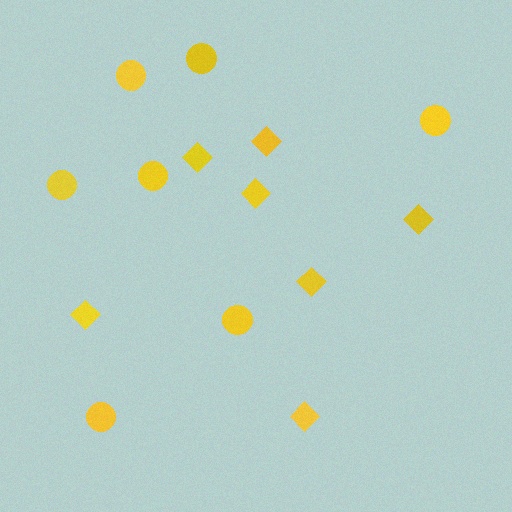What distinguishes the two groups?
There are 2 groups: one group of circles (7) and one group of diamonds (7).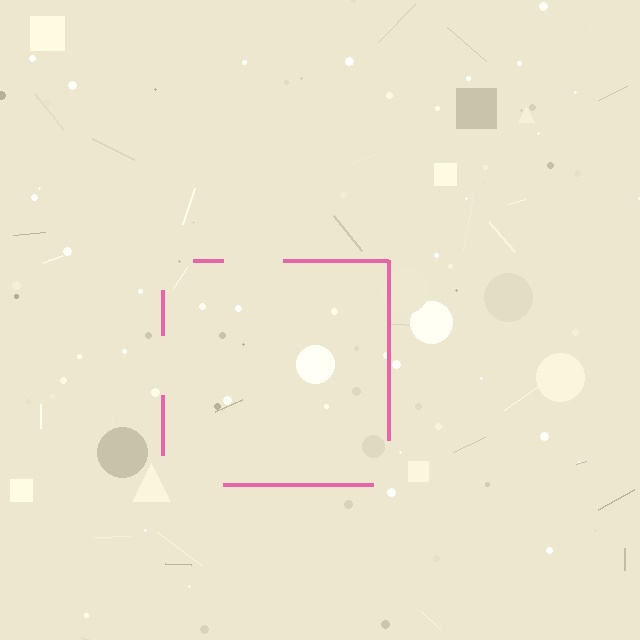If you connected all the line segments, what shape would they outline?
They would outline a square.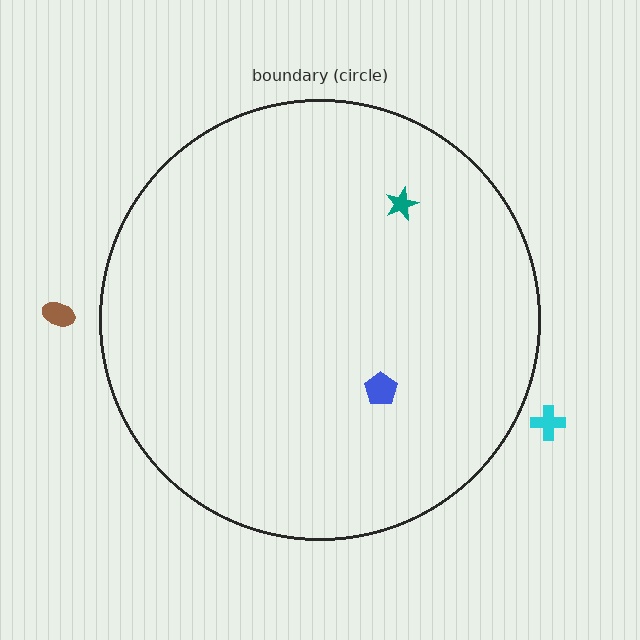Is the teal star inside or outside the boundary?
Inside.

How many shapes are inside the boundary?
2 inside, 2 outside.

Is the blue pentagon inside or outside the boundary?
Inside.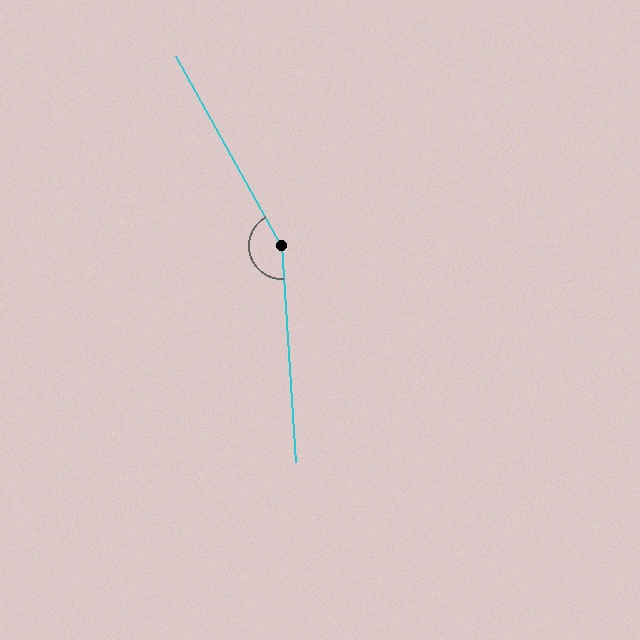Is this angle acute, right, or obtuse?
It is obtuse.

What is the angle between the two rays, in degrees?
Approximately 155 degrees.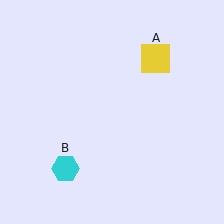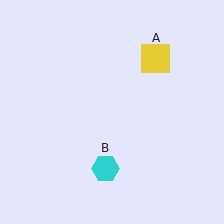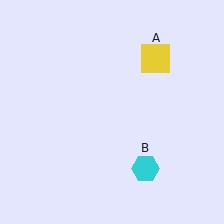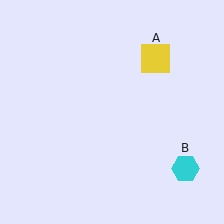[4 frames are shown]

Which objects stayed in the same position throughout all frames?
Yellow square (object A) remained stationary.